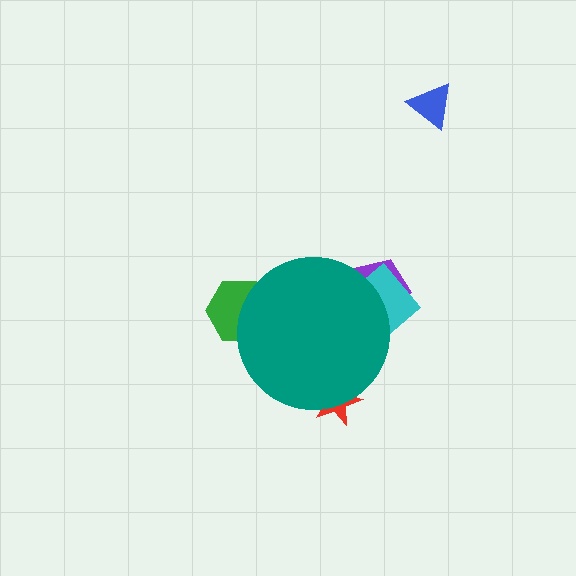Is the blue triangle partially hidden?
No, the blue triangle is fully visible.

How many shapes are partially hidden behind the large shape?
4 shapes are partially hidden.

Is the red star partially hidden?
Yes, the red star is partially hidden behind the teal circle.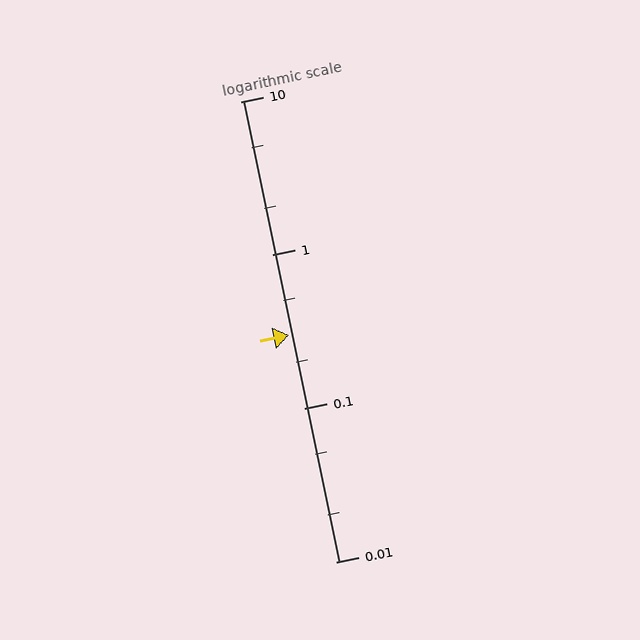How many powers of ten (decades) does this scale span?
The scale spans 3 decades, from 0.01 to 10.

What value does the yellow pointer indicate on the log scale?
The pointer indicates approximately 0.3.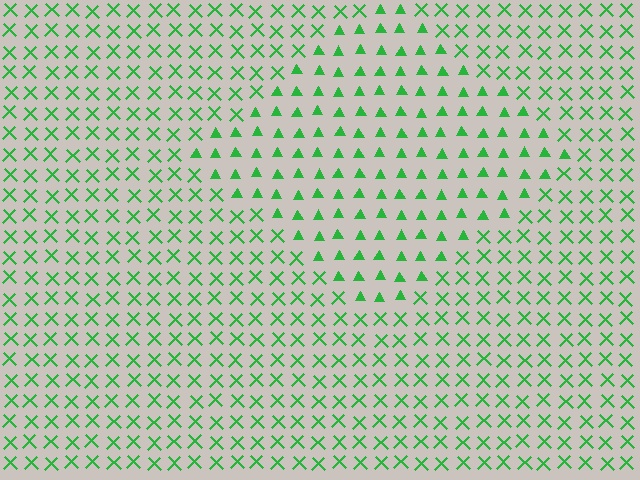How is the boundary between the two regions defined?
The boundary is defined by a change in element shape: triangles inside vs. X marks outside. All elements share the same color and spacing.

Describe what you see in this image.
The image is filled with small green elements arranged in a uniform grid. A diamond-shaped region contains triangles, while the surrounding area contains X marks. The boundary is defined purely by the change in element shape.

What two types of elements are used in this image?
The image uses triangles inside the diamond region and X marks outside it.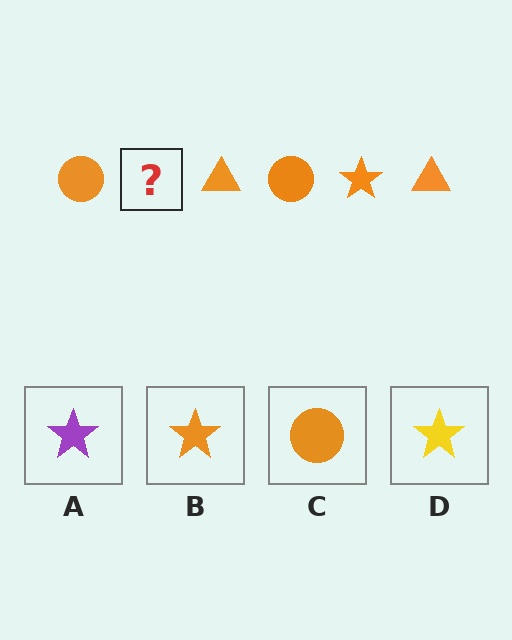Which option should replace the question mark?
Option B.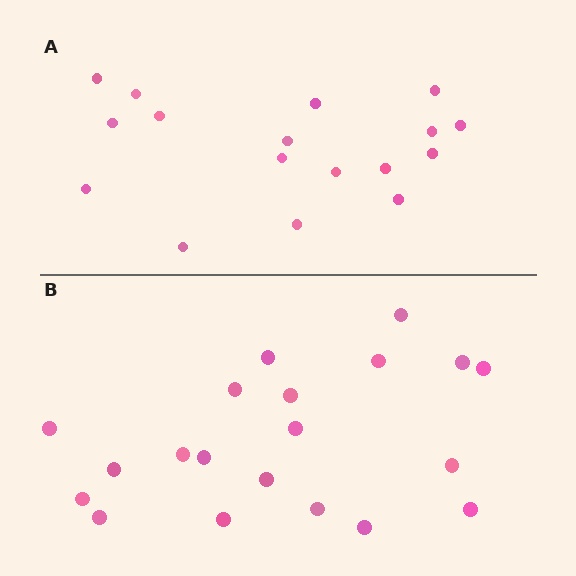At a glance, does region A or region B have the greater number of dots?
Region B (the bottom region) has more dots.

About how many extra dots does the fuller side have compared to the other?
Region B has just a few more — roughly 2 or 3 more dots than region A.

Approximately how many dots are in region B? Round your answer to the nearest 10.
About 20 dots.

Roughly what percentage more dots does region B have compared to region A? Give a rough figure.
About 20% more.